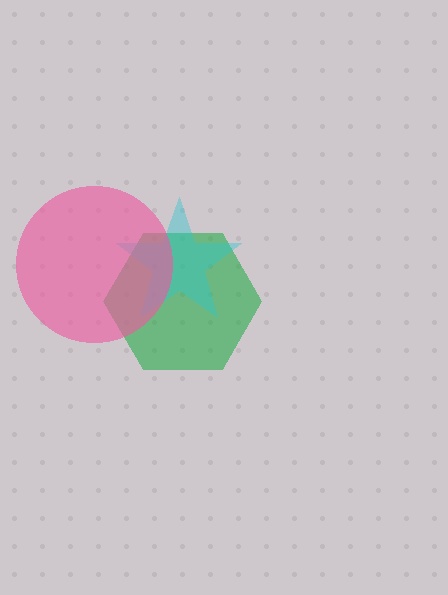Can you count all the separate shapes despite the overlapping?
Yes, there are 3 separate shapes.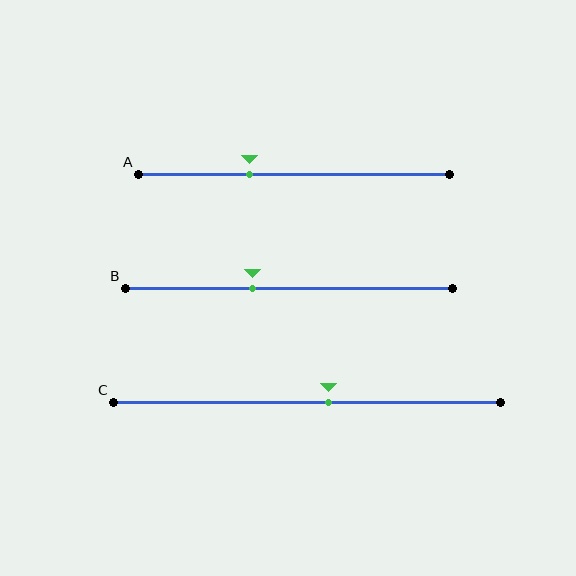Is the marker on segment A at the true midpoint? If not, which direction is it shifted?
No, the marker on segment A is shifted to the left by about 14% of the segment length.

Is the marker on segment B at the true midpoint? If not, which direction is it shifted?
No, the marker on segment B is shifted to the left by about 11% of the segment length.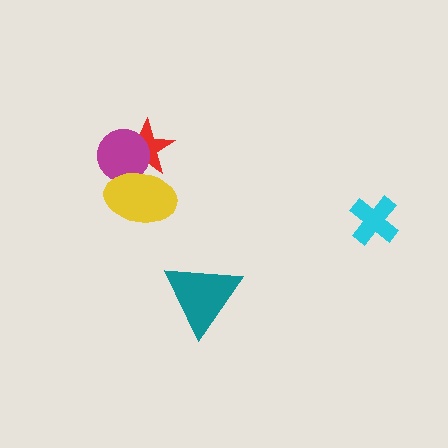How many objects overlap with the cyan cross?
0 objects overlap with the cyan cross.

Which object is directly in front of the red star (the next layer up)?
The magenta circle is directly in front of the red star.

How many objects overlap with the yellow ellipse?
2 objects overlap with the yellow ellipse.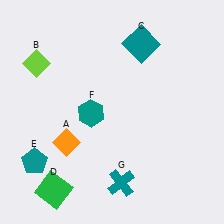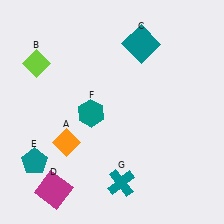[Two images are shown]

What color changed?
The square (D) changed from green in Image 1 to magenta in Image 2.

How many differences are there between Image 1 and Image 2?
There is 1 difference between the two images.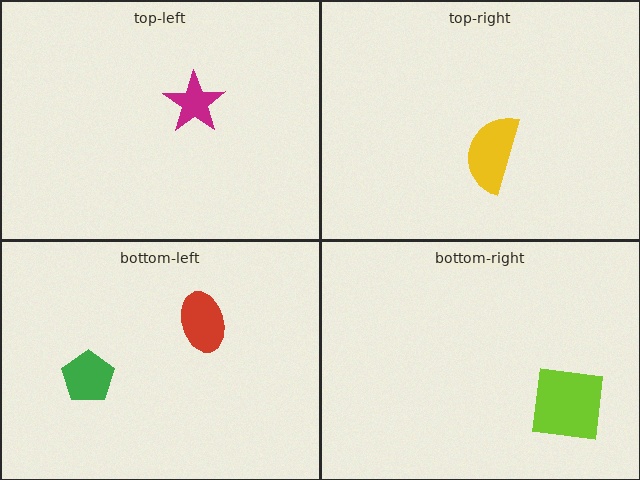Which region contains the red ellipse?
The bottom-left region.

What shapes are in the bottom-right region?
The lime square.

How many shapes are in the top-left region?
1.